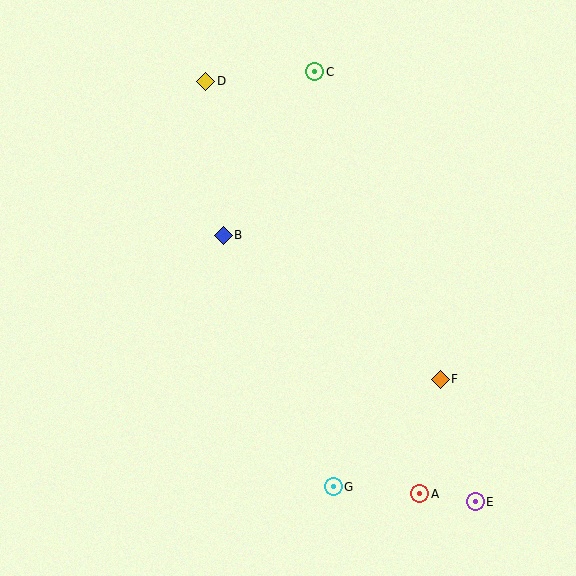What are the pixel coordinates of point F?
Point F is at (440, 379).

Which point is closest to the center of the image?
Point B at (223, 235) is closest to the center.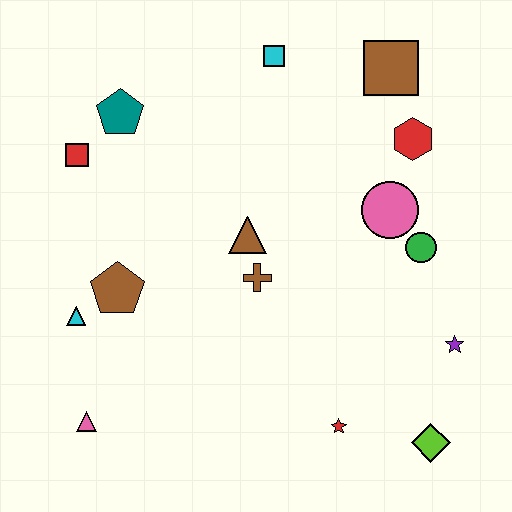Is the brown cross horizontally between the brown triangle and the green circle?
Yes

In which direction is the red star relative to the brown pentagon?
The red star is to the right of the brown pentagon.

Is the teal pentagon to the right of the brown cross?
No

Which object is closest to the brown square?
The red hexagon is closest to the brown square.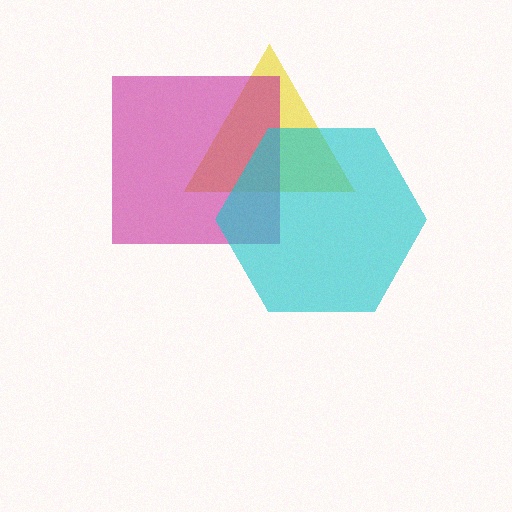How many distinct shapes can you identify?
There are 3 distinct shapes: a yellow triangle, a magenta square, a cyan hexagon.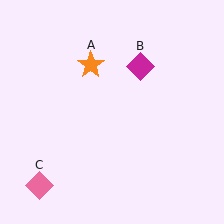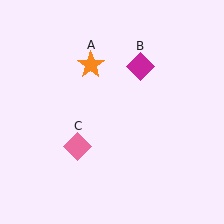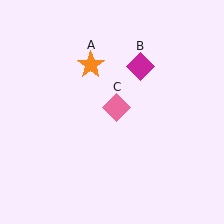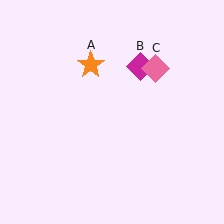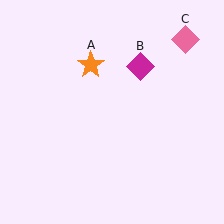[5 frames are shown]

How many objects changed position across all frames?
1 object changed position: pink diamond (object C).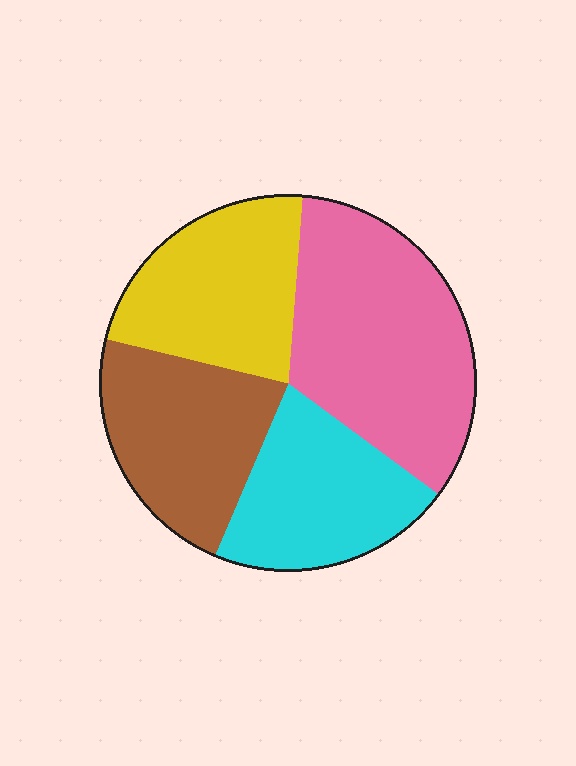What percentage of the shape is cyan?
Cyan covers 21% of the shape.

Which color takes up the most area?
Pink, at roughly 35%.